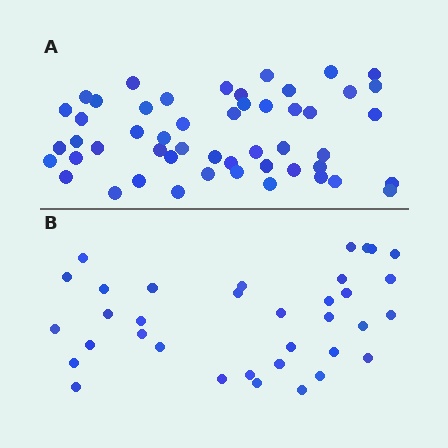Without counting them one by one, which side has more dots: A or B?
Region A (the top region) has more dots.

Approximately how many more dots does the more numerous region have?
Region A has approximately 15 more dots than region B.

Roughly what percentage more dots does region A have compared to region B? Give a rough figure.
About 45% more.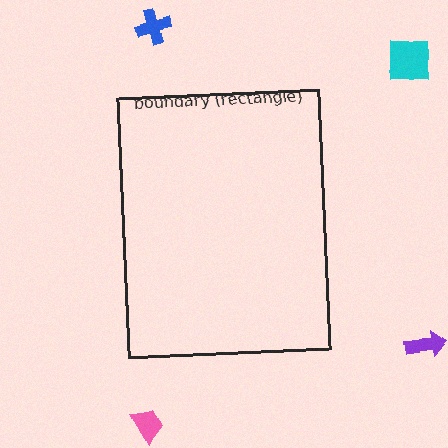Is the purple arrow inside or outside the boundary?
Outside.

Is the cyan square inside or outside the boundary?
Outside.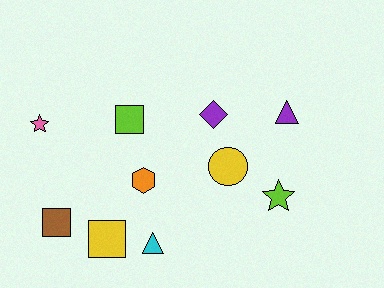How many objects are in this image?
There are 10 objects.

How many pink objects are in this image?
There is 1 pink object.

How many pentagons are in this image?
There are no pentagons.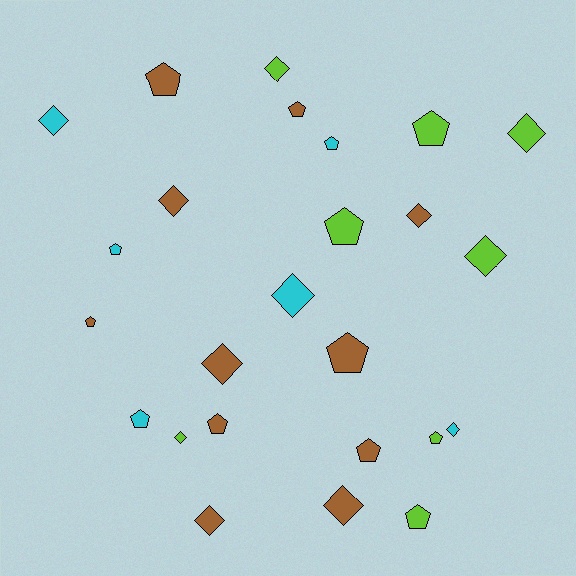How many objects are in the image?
There are 25 objects.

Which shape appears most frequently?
Pentagon, with 13 objects.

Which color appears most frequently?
Brown, with 11 objects.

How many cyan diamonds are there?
There are 3 cyan diamonds.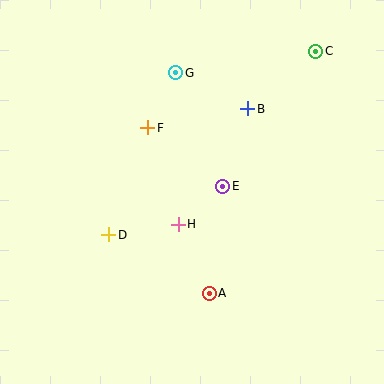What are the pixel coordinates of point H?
Point H is at (178, 224).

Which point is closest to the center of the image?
Point E at (223, 186) is closest to the center.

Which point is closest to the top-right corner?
Point C is closest to the top-right corner.